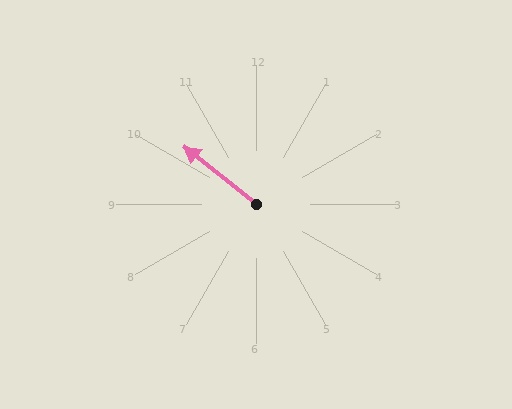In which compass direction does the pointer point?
Northwest.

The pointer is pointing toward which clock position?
Roughly 10 o'clock.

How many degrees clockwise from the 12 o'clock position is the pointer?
Approximately 309 degrees.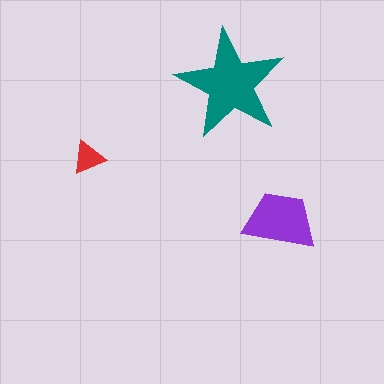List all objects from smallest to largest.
The red triangle, the purple trapezoid, the teal star.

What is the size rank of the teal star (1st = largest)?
1st.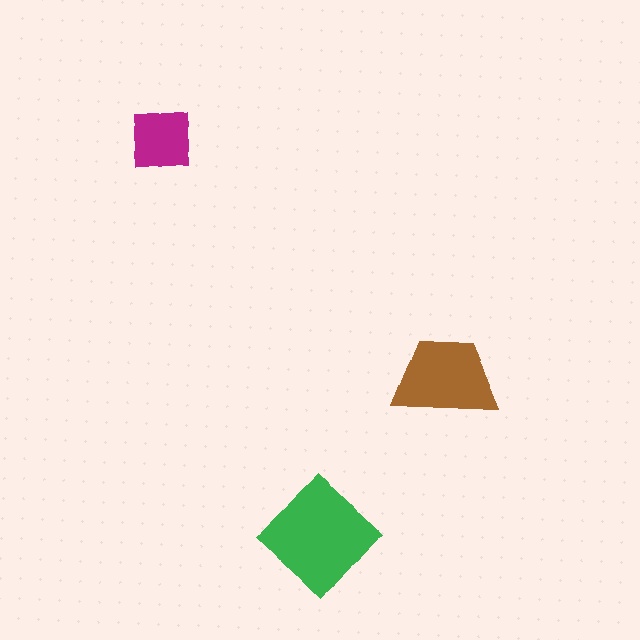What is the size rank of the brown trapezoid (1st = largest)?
2nd.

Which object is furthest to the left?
The magenta square is leftmost.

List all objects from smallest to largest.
The magenta square, the brown trapezoid, the green diamond.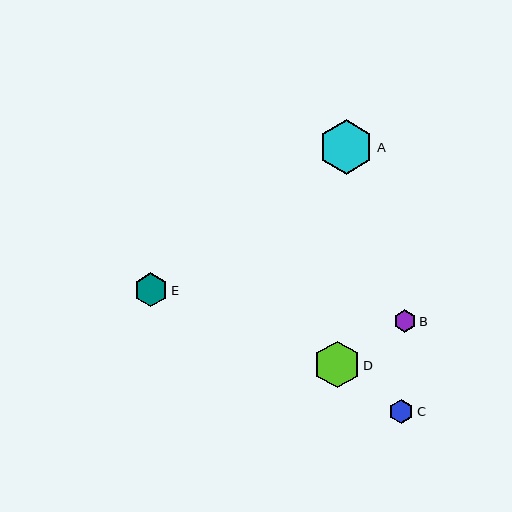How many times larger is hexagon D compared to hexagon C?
Hexagon D is approximately 1.9 times the size of hexagon C.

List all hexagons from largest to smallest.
From largest to smallest: A, D, E, C, B.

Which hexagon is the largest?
Hexagon A is the largest with a size of approximately 55 pixels.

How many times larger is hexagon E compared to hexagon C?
Hexagon E is approximately 1.4 times the size of hexagon C.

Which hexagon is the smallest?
Hexagon B is the smallest with a size of approximately 23 pixels.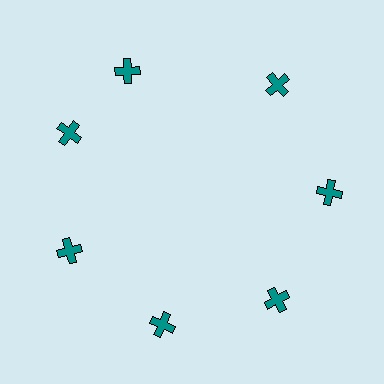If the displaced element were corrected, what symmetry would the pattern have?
It would have 7-fold rotational symmetry — the pattern would map onto itself every 51 degrees.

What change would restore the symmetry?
The symmetry would be restored by rotating it back into even spacing with its neighbors so that all 7 crosses sit at equal angles and equal distance from the center.